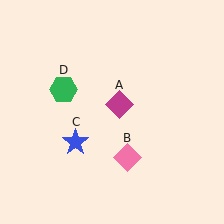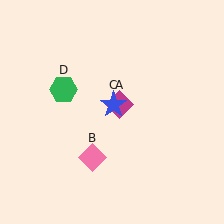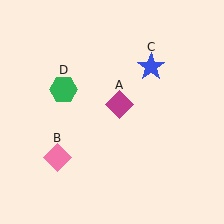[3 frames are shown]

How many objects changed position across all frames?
2 objects changed position: pink diamond (object B), blue star (object C).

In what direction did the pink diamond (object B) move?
The pink diamond (object B) moved left.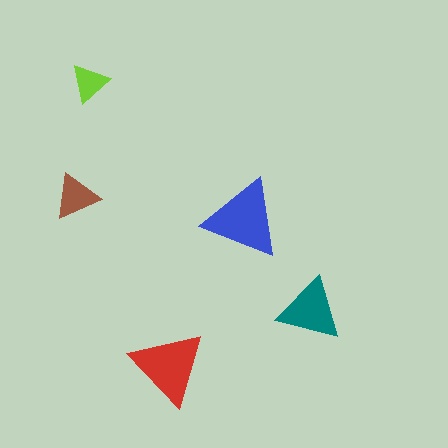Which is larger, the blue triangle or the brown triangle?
The blue one.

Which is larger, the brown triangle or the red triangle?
The red one.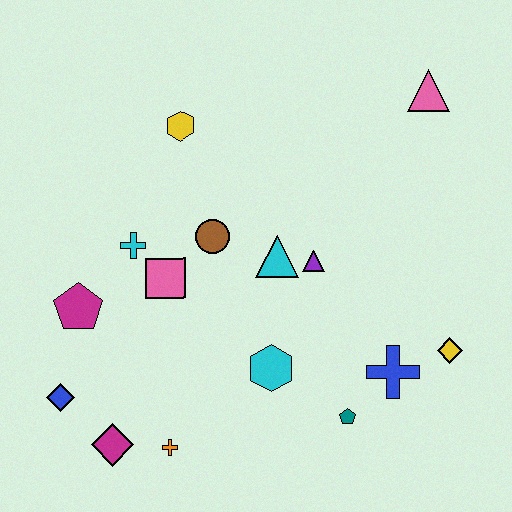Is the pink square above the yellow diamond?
Yes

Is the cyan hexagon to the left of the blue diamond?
No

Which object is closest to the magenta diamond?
The orange cross is closest to the magenta diamond.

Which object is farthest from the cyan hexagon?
The pink triangle is farthest from the cyan hexagon.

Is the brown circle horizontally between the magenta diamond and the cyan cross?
No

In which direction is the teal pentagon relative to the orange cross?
The teal pentagon is to the right of the orange cross.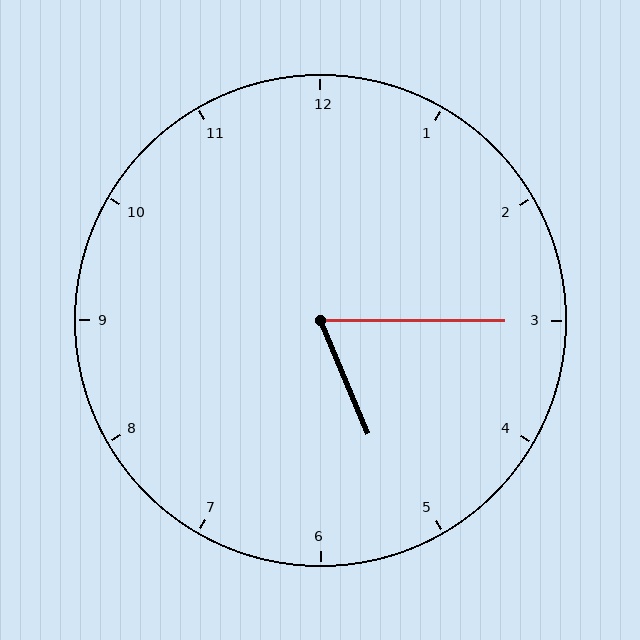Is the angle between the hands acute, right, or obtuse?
It is acute.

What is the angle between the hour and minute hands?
Approximately 68 degrees.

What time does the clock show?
5:15.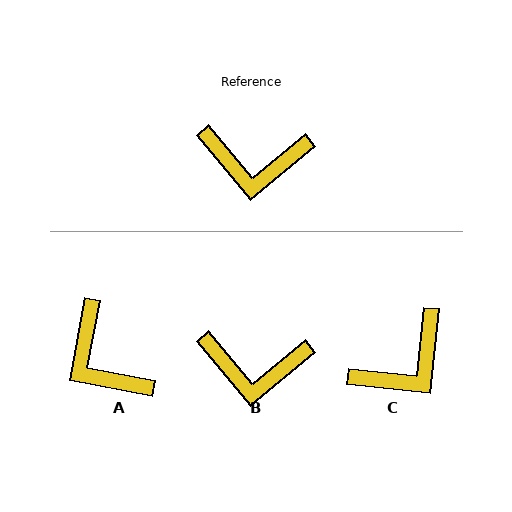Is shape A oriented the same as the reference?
No, it is off by about 51 degrees.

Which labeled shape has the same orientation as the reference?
B.